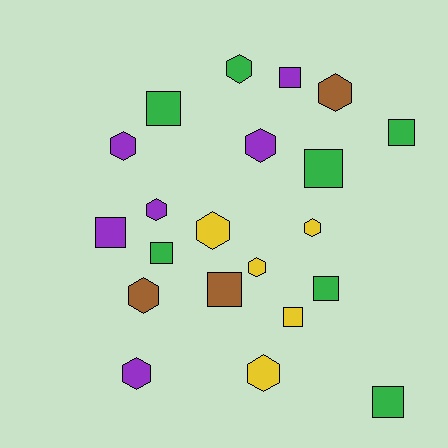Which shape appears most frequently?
Hexagon, with 11 objects.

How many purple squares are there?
There are 2 purple squares.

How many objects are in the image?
There are 21 objects.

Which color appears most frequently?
Green, with 7 objects.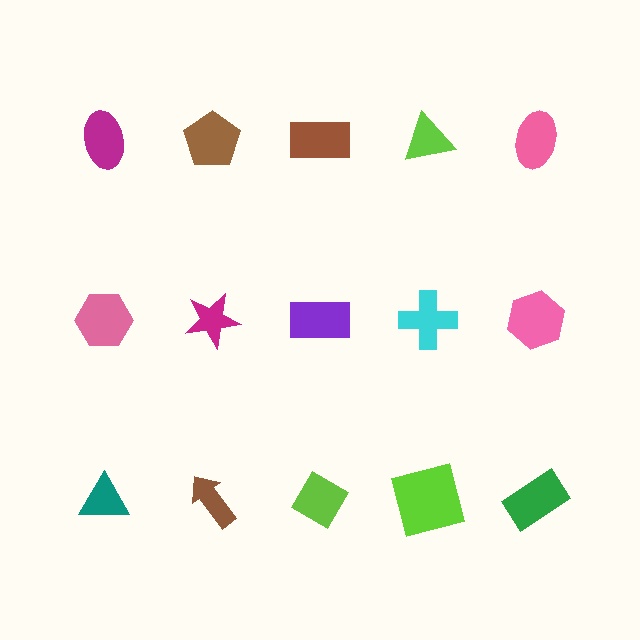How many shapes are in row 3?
5 shapes.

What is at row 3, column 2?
A brown arrow.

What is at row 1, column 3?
A brown rectangle.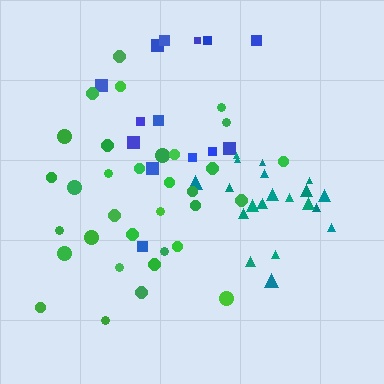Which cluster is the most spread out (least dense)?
Blue.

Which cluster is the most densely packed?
Teal.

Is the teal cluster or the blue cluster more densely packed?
Teal.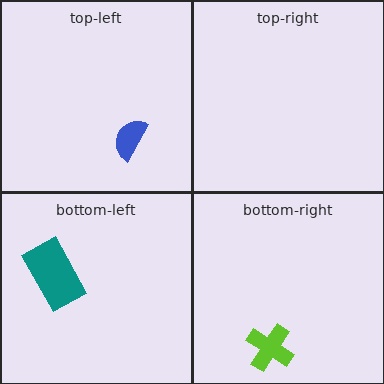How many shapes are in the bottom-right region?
1.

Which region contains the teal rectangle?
The bottom-left region.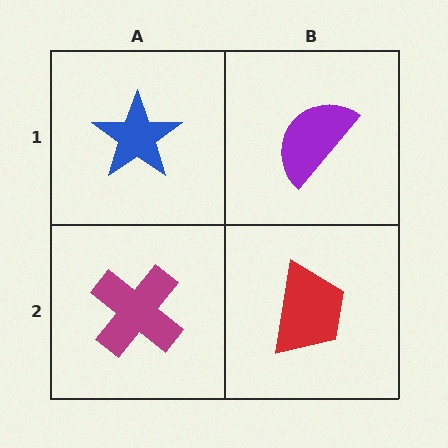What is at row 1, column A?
A blue star.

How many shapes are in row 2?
2 shapes.